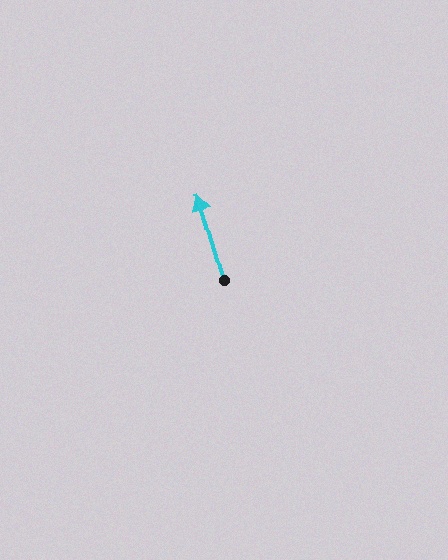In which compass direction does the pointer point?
North.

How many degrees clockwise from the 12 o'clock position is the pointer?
Approximately 344 degrees.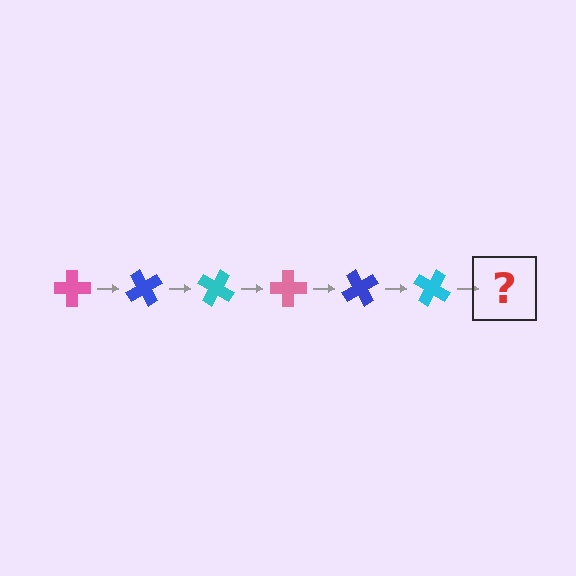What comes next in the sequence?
The next element should be a pink cross, rotated 360 degrees from the start.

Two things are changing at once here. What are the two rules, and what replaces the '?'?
The two rules are that it rotates 60 degrees each step and the color cycles through pink, blue, and cyan. The '?' should be a pink cross, rotated 360 degrees from the start.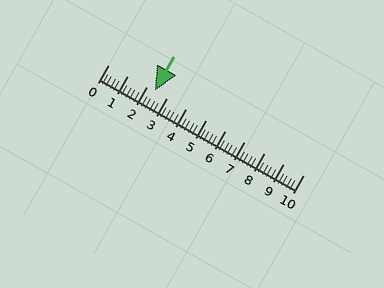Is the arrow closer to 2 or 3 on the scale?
The arrow is closer to 2.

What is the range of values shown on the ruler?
The ruler shows values from 0 to 10.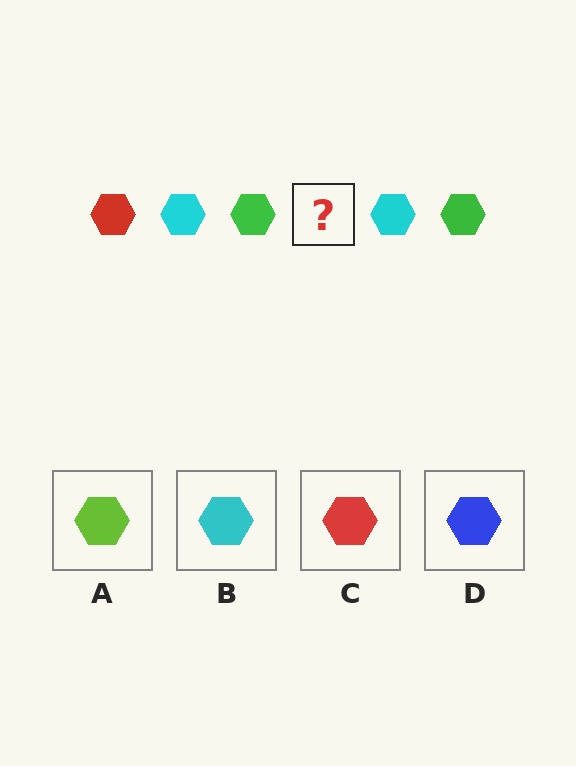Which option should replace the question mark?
Option C.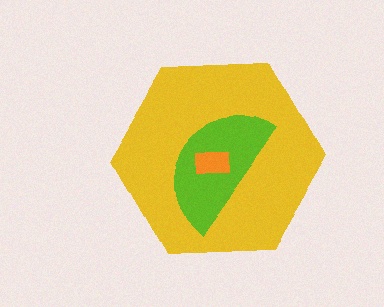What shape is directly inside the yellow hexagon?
The lime semicircle.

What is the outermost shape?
The yellow hexagon.